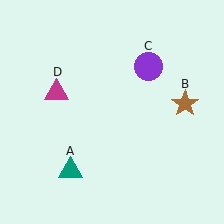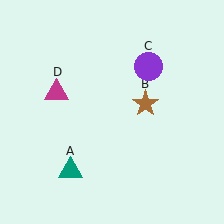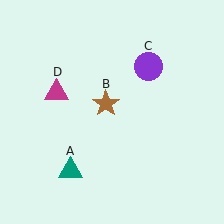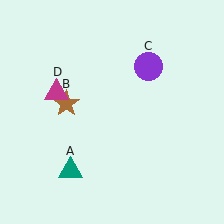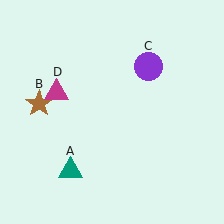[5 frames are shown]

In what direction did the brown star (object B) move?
The brown star (object B) moved left.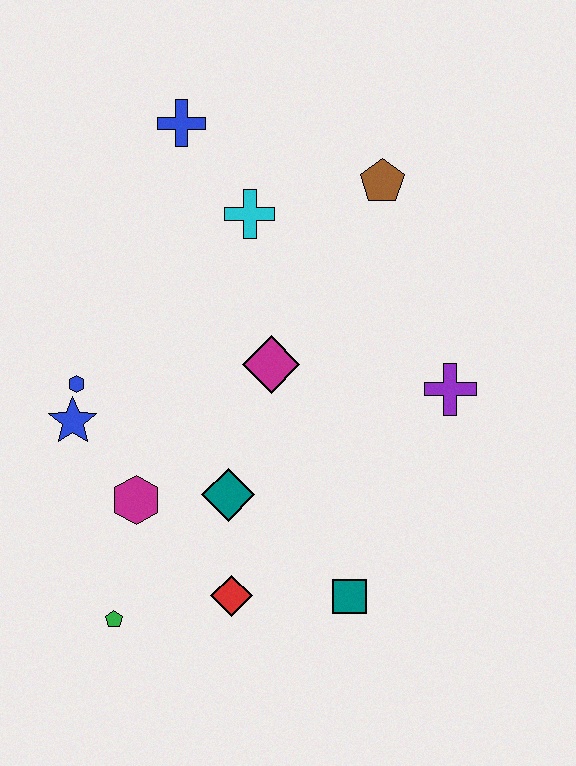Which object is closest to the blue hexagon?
The blue star is closest to the blue hexagon.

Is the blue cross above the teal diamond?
Yes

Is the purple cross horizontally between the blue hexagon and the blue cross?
No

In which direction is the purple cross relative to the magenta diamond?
The purple cross is to the right of the magenta diamond.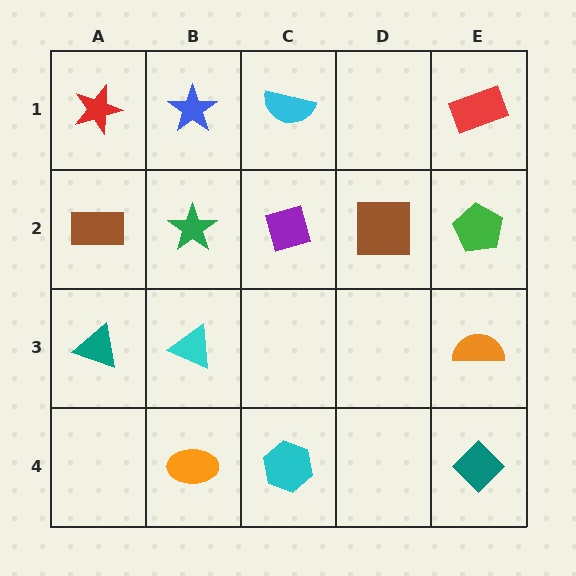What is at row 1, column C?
A cyan semicircle.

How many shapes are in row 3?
3 shapes.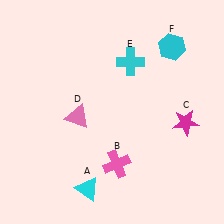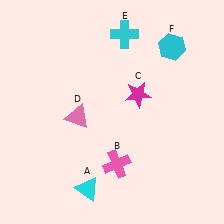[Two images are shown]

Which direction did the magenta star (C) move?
The magenta star (C) moved left.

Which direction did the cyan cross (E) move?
The cyan cross (E) moved up.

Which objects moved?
The objects that moved are: the magenta star (C), the cyan cross (E).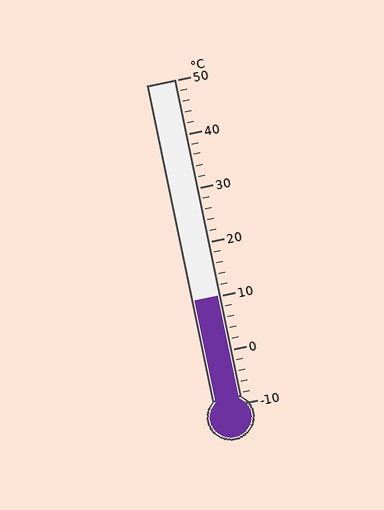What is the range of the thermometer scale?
The thermometer scale ranges from -10°C to 50°C.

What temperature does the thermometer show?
The thermometer shows approximately 10°C.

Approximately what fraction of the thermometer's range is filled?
The thermometer is filled to approximately 35% of its range.